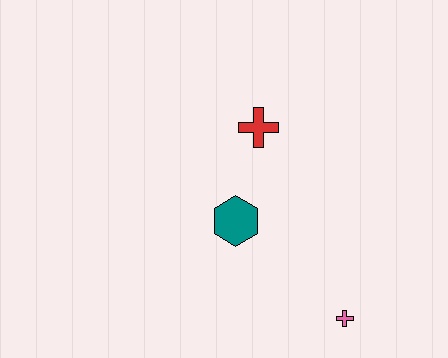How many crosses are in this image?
There are 2 crosses.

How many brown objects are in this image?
There are no brown objects.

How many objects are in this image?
There are 3 objects.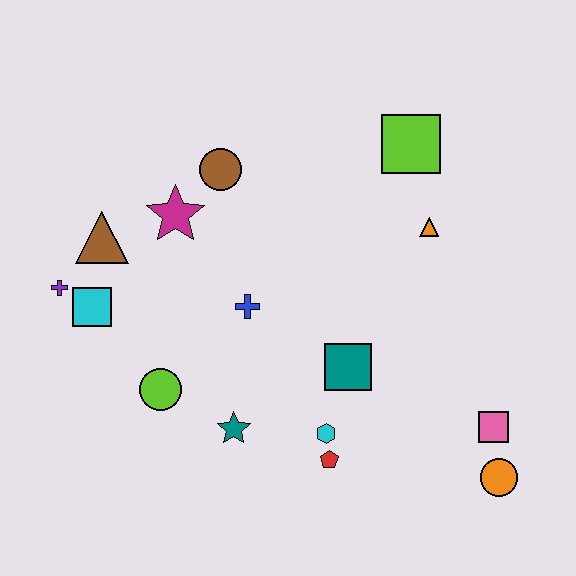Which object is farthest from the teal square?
The purple cross is farthest from the teal square.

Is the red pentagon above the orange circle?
Yes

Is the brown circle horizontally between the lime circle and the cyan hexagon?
Yes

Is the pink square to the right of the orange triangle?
Yes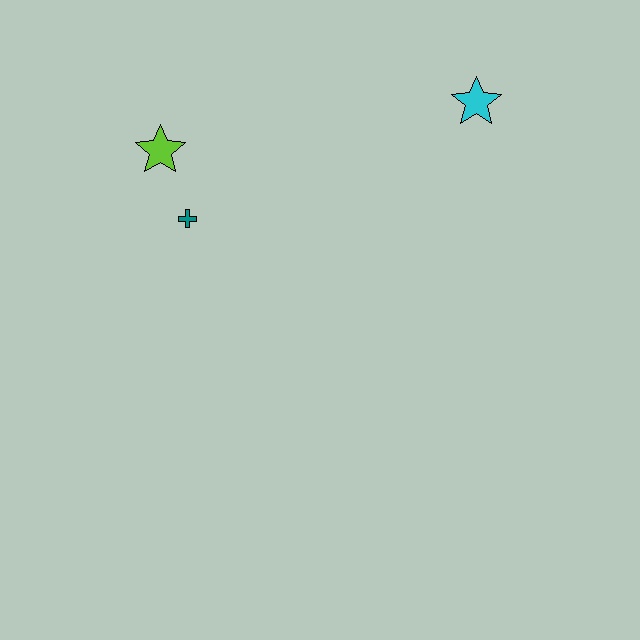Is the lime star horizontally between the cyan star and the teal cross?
No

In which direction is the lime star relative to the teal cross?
The lime star is above the teal cross.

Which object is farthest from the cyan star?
The lime star is farthest from the cyan star.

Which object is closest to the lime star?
The teal cross is closest to the lime star.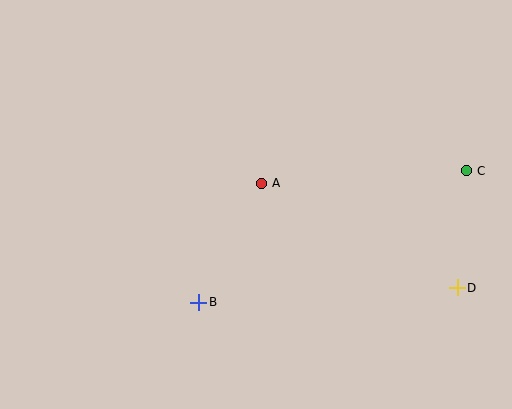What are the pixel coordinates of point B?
Point B is at (199, 302).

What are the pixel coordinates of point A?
Point A is at (262, 183).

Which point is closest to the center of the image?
Point A at (262, 183) is closest to the center.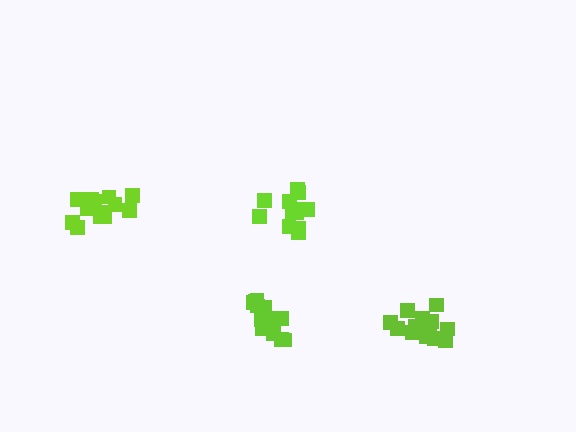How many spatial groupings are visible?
There are 4 spatial groupings.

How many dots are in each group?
Group 1: 13 dots, Group 2: 15 dots, Group 3: 15 dots, Group 4: 14 dots (57 total).